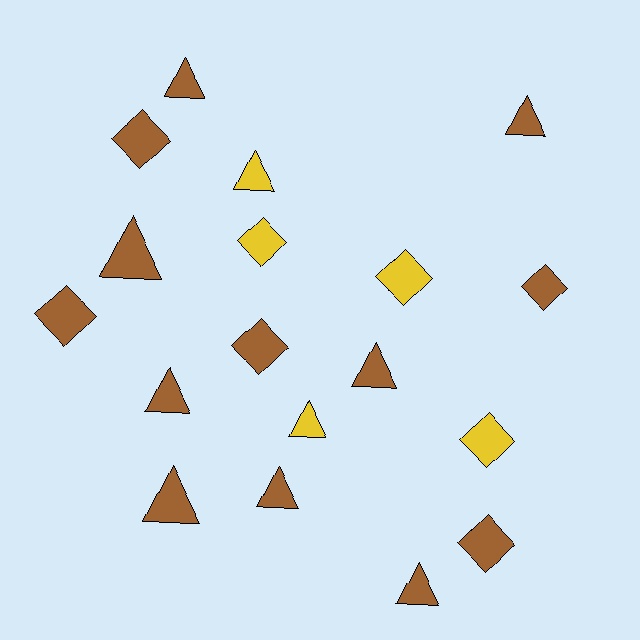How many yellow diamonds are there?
There are 3 yellow diamonds.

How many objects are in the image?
There are 18 objects.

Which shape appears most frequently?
Triangle, with 10 objects.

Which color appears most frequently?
Brown, with 13 objects.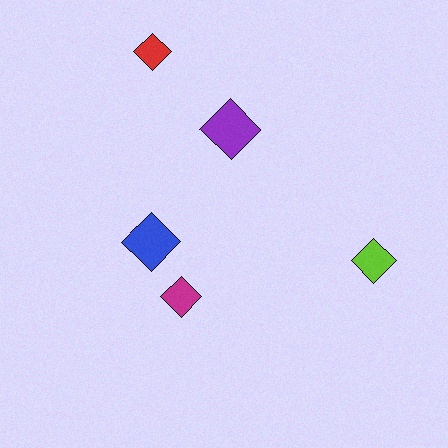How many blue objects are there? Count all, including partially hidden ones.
There is 1 blue object.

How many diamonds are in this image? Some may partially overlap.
There are 5 diamonds.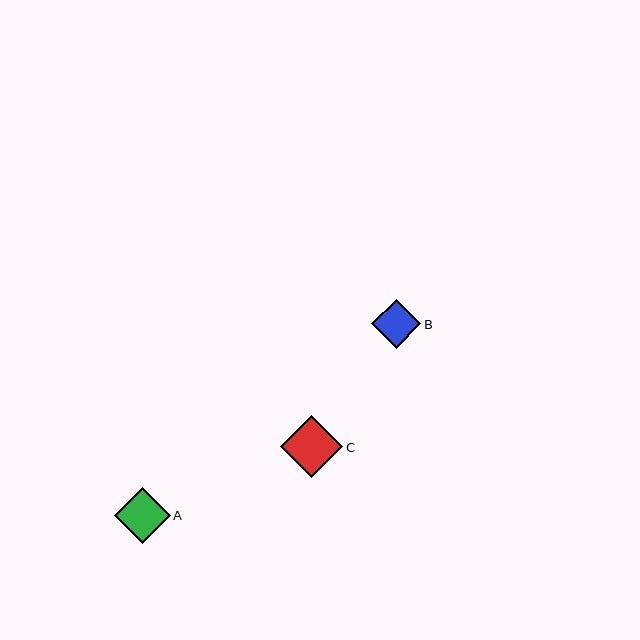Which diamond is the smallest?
Diamond B is the smallest with a size of approximately 49 pixels.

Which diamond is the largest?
Diamond C is the largest with a size of approximately 62 pixels.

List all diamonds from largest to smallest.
From largest to smallest: C, A, B.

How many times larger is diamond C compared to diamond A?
Diamond C is approximately 1.1 times the size of diamond A.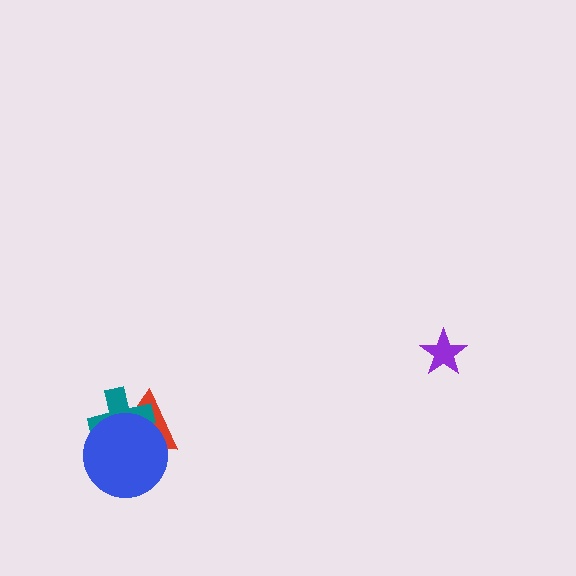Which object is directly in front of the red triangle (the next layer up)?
The teal cross is directly in front of the red triangle.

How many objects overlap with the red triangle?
2 objects overlap with the red triangle.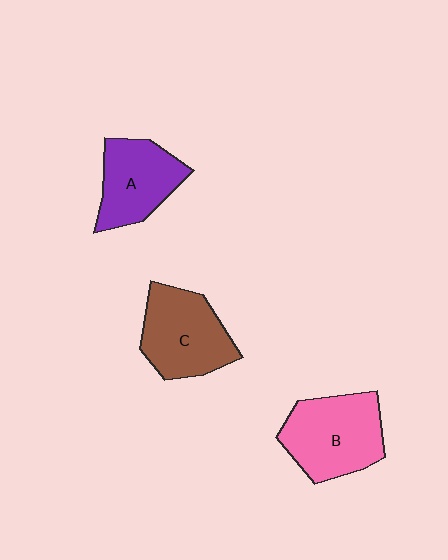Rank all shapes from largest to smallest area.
From largest to smallest: B (pink), C (brown), A (purple).